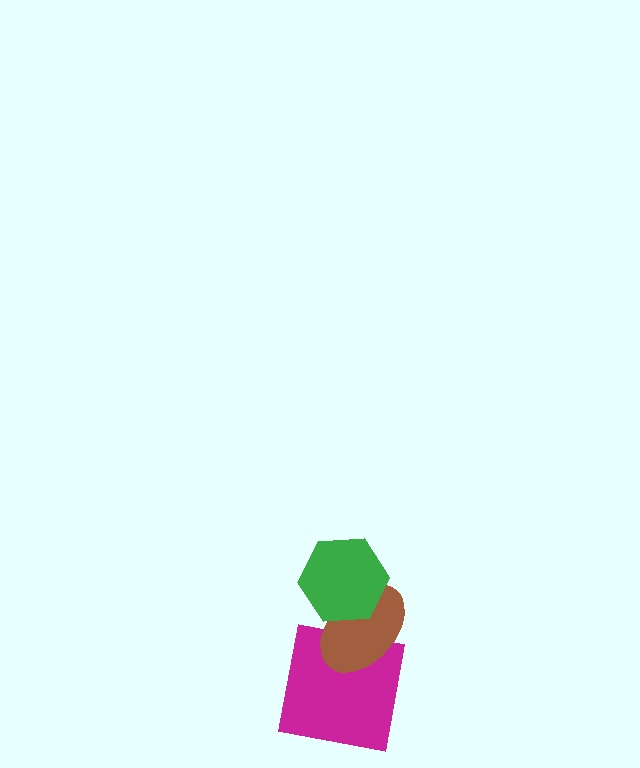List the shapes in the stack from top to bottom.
From top to bottom: the green hexagon, the brown ellipse, the magenta square.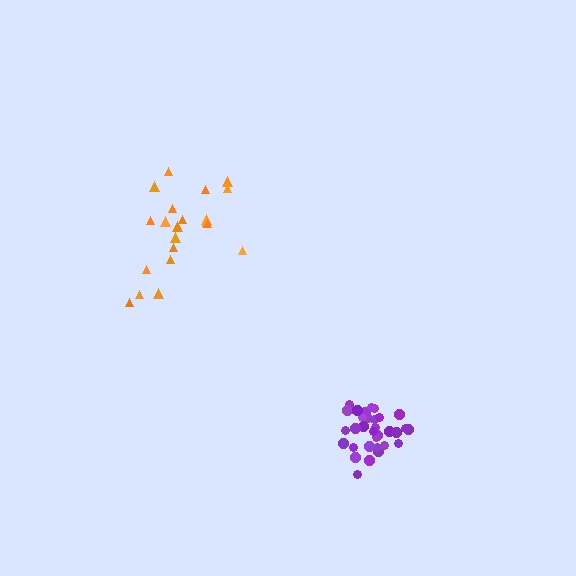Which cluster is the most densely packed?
Purple.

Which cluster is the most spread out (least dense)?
Orange.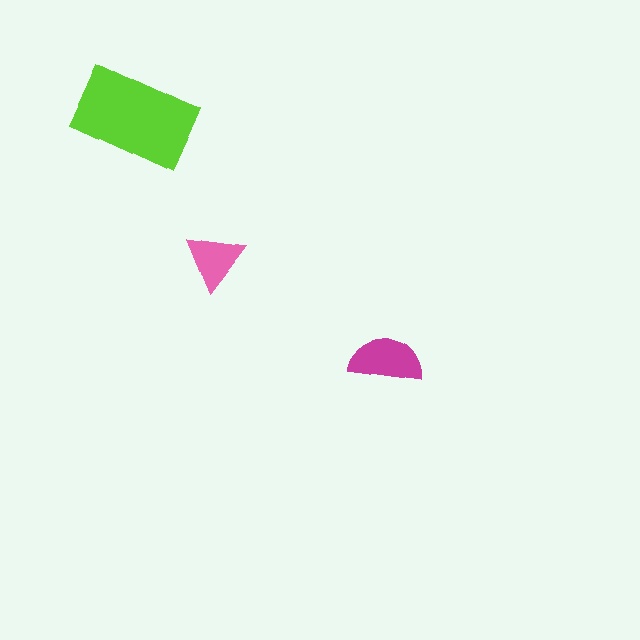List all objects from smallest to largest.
The pink triangle, the magenta semicircle, the lime rectangle.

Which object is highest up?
The lime rectangle is topmost.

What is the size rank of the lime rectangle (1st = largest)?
1st.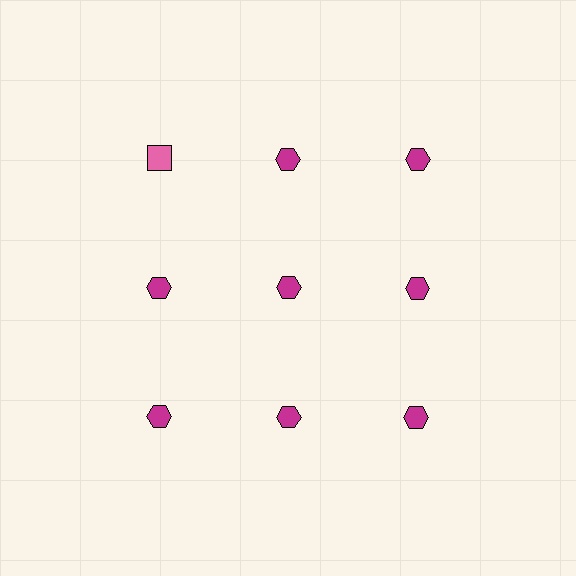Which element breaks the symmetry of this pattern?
The pink square in the top row, leftmost column breaks the symmetry. All other shapes are magenta hexagons.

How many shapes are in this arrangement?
There are 9 shapes arranged in a grid pattern.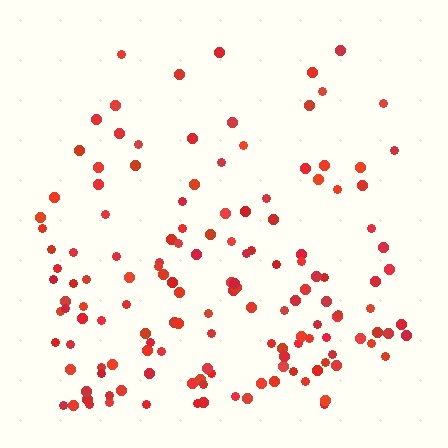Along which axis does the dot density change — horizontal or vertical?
Vertical.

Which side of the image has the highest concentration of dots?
The bottom.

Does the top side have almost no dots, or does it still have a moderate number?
Still a moderate number, just noticeably fewer than the bottom.